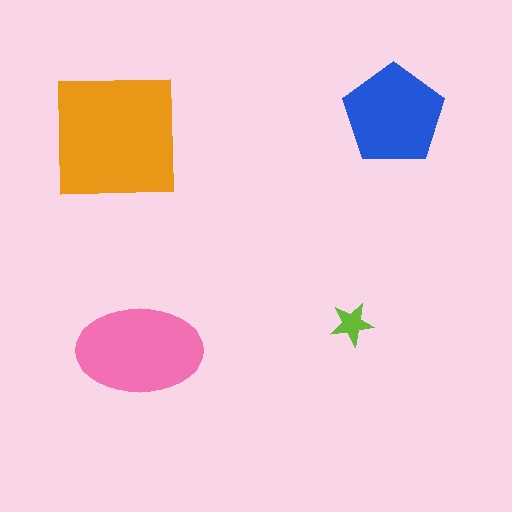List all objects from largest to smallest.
The orange square, the pink ellipse, the blue pentagon, the lime star.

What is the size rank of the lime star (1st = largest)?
4th.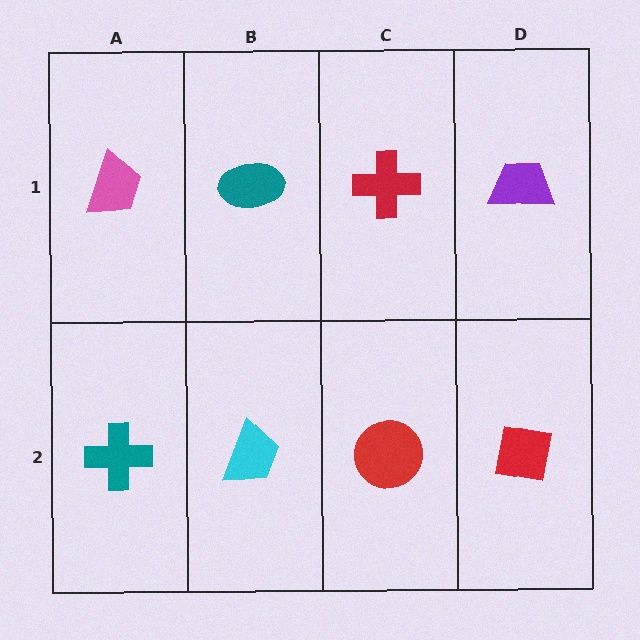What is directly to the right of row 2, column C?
A red square.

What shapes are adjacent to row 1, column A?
A teal cross (row 2, column A), a teal ellipse (row 1, column B).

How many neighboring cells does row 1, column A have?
2.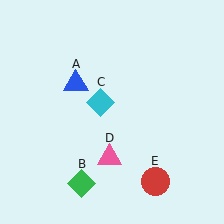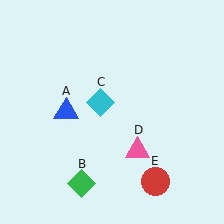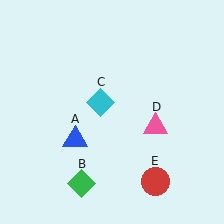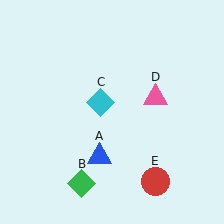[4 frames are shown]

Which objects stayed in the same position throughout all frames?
Green diamond (object B) and cyan diamond (object C) and red circle (object E) remained stationary.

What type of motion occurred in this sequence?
The blue triangle (object A), pink triangle (object D) rotated counterclockwise around the center of the scene.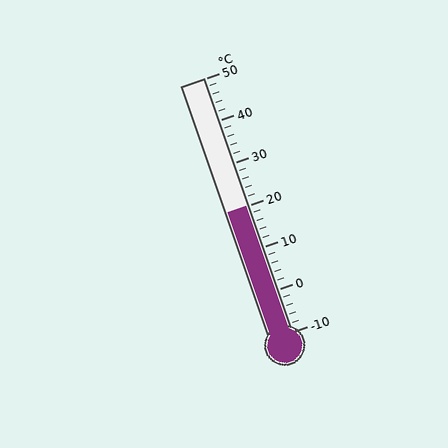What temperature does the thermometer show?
The thermometer shows approximately 20°C.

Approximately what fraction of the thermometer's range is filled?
The thermometer is filled to approximately 50% of its range.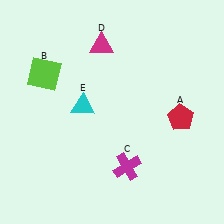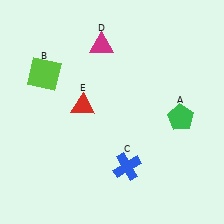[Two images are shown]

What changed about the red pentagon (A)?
In Image 1, A is red. In Image 2, it changed to green.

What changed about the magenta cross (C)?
In Image 1, C is magenta. In Image 2, it changed to blue.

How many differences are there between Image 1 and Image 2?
There are 3 differences between the two images.